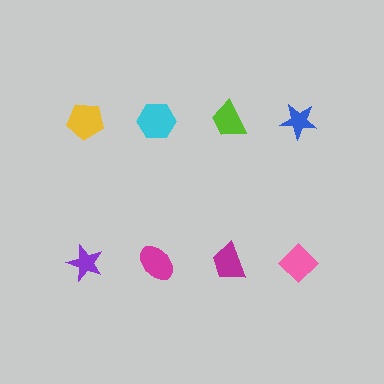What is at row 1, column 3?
A lime trapezoid.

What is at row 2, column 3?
A magenta trapezoid.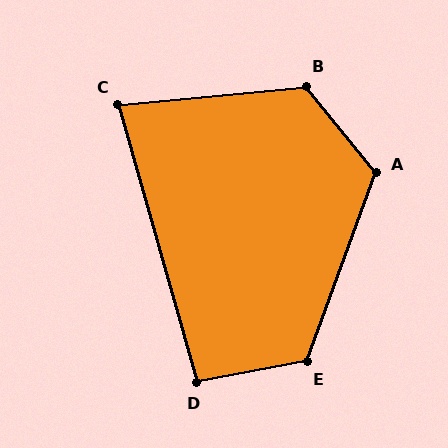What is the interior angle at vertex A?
Approximately 121 degrees (obtuse).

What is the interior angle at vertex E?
Approximately 121 degrees (obtuse).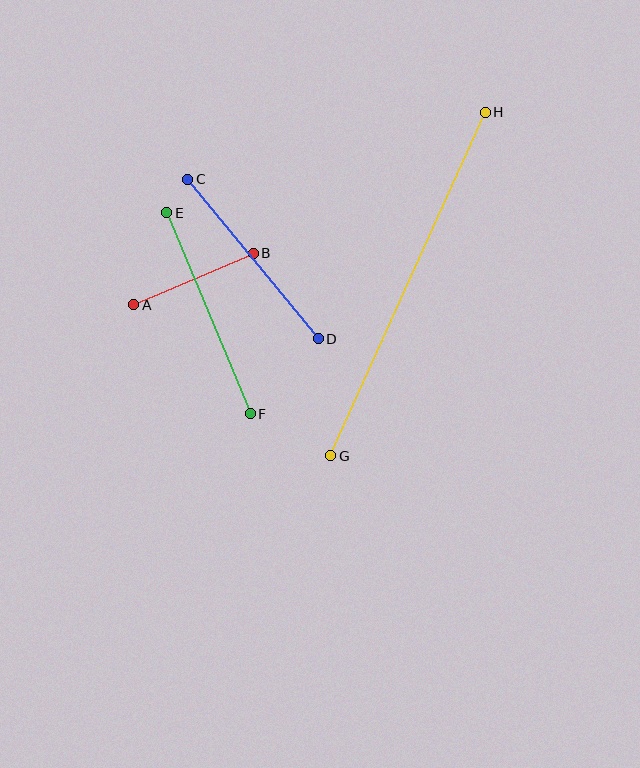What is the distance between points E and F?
The distance is approximately 218 pixels.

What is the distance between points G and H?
The distance is approximately 377 pixels.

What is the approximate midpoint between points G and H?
The midpoint is at approximately (408, 284) pixels.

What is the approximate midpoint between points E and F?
The midpoint is at approximately (208, 313) pixels.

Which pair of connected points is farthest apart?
Points G and H are farthest apart.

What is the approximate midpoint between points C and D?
The midpoint is at approximately (253, 259) pixels.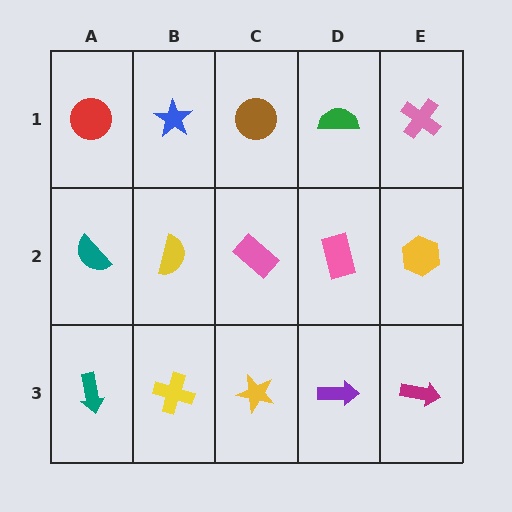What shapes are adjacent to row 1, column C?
A pink rectangle (row 2, column C), a blue star (row 1, column B), a green semicircle (row 1, column D).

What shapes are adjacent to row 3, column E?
A yellow hexagon (row 2, column E), a purple arrow (row 3, column D).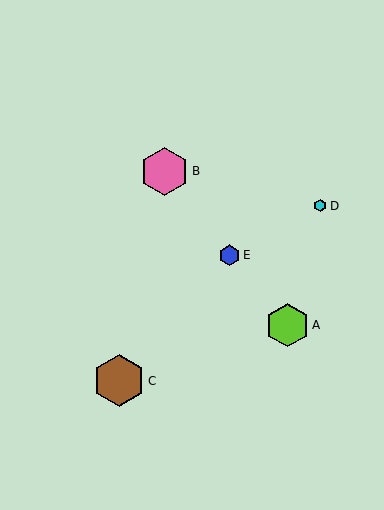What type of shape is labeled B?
Shape B is a pink hexagon.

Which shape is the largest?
The brown hexagon (labeled C) is the largest.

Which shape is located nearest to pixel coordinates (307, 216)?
The cyan hexagon (labeled D) at (320, 206) is nearest to that location.